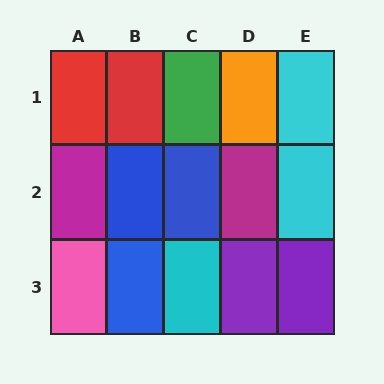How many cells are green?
1 cell is green.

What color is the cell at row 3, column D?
Purple.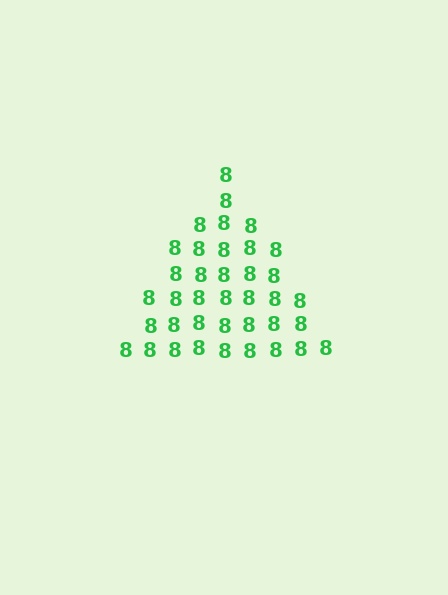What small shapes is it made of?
It is made of small digit 8's.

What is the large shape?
The large shape is a triangle.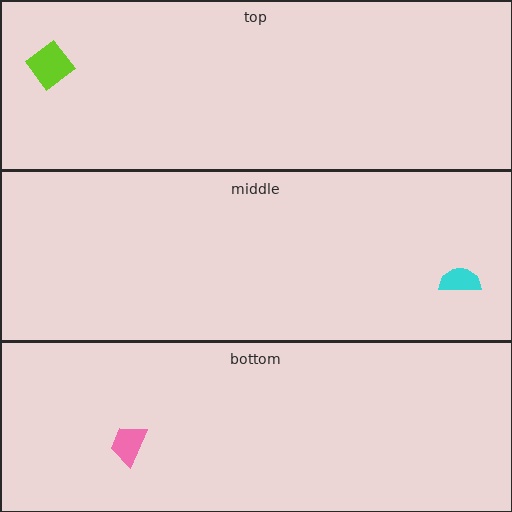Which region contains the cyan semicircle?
The middle region.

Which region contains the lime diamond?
The top region.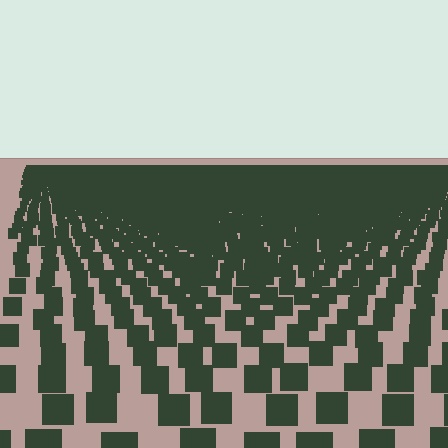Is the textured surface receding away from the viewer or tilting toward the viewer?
The surface is receding away from the viewer. Texture elements get smaller and denser toward the top.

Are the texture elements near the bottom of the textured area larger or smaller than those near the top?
Larger. Near the bottom, elements are closer to the viewer and appear at a bigger on-screen size.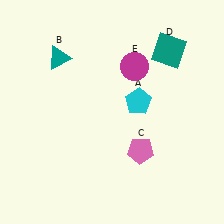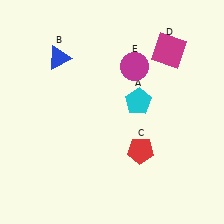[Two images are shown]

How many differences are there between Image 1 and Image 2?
There are 3 differences between the two images.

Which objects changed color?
B changed from teal to blue. C changed from pink to red. D changed from teal to magenta.